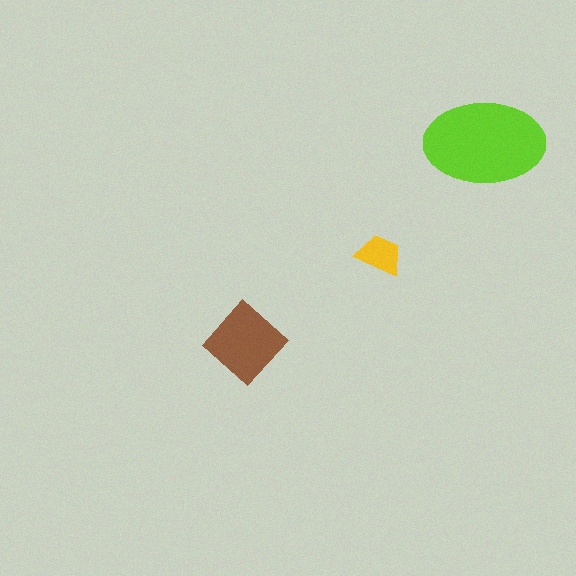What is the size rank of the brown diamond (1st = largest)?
2nd.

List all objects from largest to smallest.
The lime ellipse, the brown diamond, the yellow trapezoid.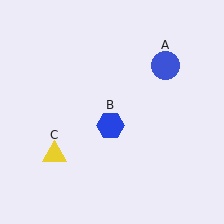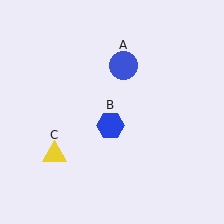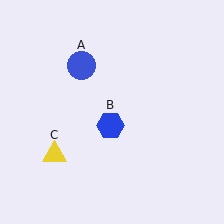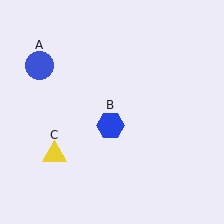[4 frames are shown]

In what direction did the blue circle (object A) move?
The blue circle (object A) moved left.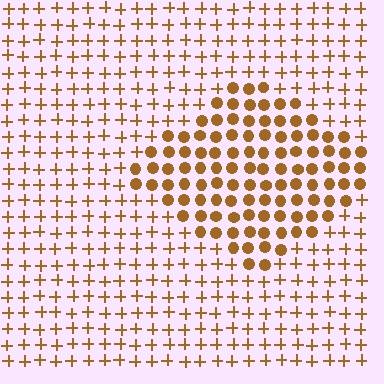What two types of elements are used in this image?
The image uses circles inside the diamond region and plus signs outside it.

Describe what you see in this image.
The image is filled with small brown elements arranged in a uniform grid. A diamond-shaped region contains circles, while the surrounding area contains plus signs. The boundary is defined purely by the change in element shape.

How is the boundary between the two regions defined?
The boundary is defined by a change in element shape: circles inside vs. plus signs outside. All elements share the same color and spacing.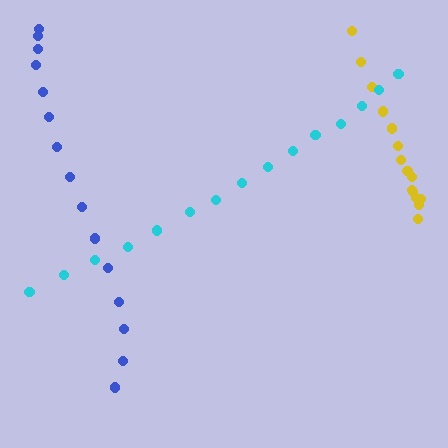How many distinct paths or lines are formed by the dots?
There are 3 distinct paths.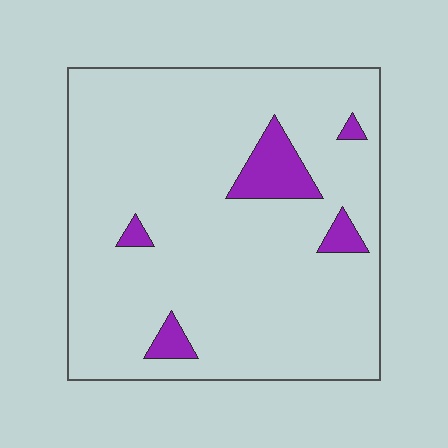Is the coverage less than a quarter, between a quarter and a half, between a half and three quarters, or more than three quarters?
Less than a quarter.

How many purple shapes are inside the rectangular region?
5.